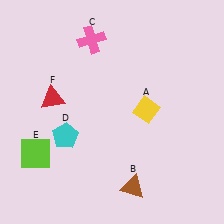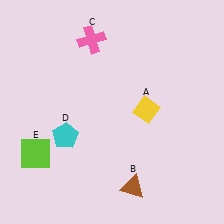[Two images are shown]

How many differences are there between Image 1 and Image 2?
There is 1 difference between the two images.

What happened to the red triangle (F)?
The red triangle (F) was removed in Image 2. It was in the top-left area of Image 1.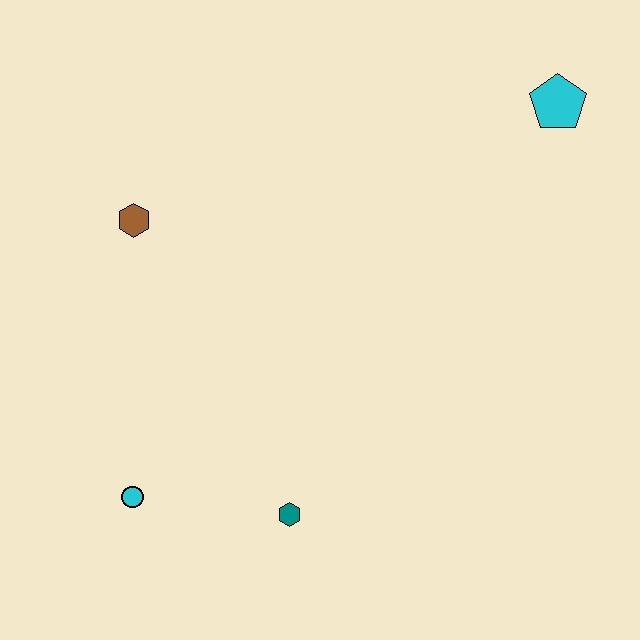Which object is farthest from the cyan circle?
The cyan pentagon is farthest from the cyan circle.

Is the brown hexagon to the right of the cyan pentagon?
No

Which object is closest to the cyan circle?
The teal hexagon is closest to the cyan circle.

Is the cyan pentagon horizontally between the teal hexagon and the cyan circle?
No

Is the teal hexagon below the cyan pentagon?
Yes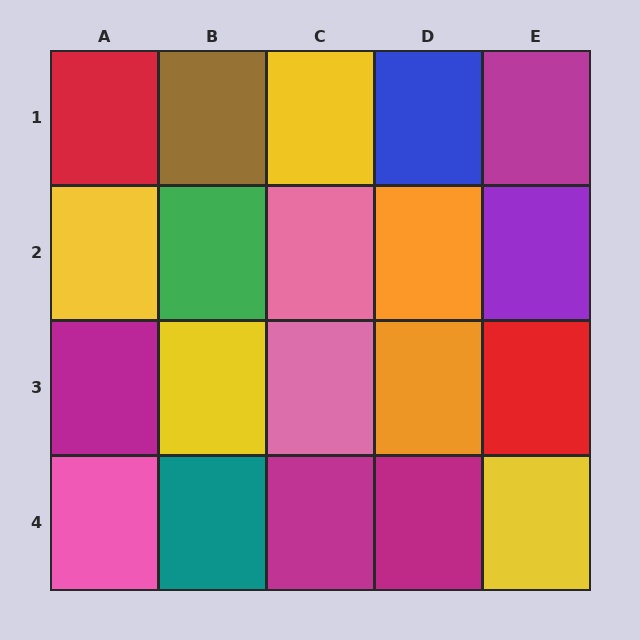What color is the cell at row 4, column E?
Yellow.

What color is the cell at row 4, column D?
Magenta.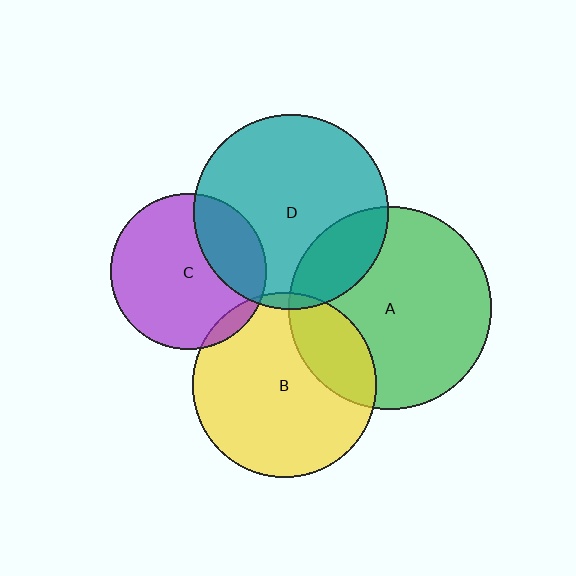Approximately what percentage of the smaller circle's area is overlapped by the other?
Approximately 25%.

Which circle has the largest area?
Circle A (green).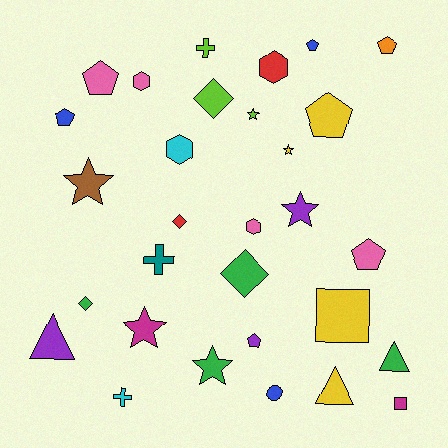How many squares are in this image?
There are 2 squares.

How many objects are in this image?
There are 30 objects.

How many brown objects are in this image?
There is 1 brown object.